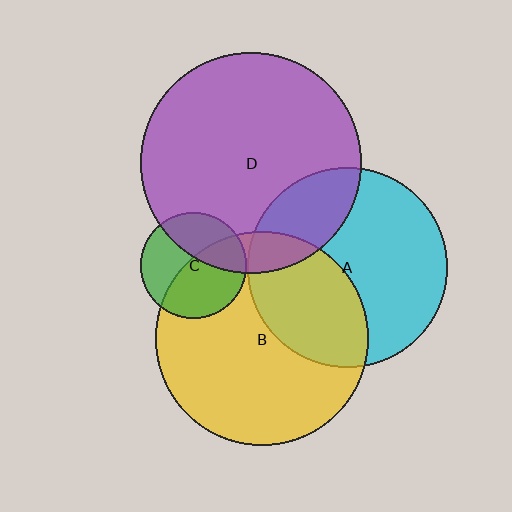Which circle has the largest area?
Circle D (purple).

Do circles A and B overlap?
Yes.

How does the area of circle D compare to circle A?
Approximately 1.2 times.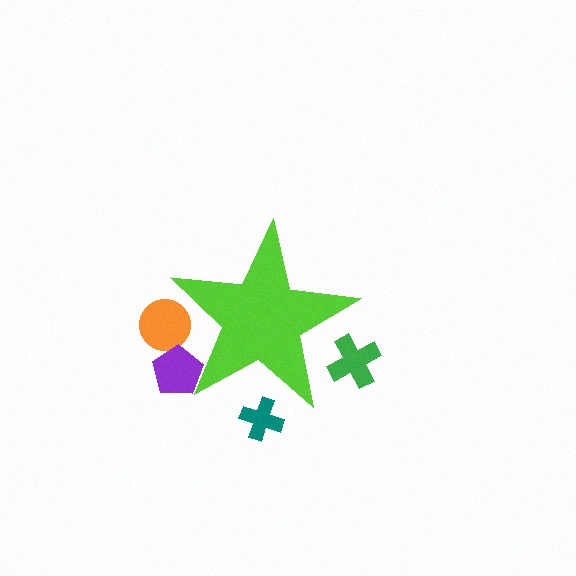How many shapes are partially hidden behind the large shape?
4 shapes are partially hidden.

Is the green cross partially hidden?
Yes, the green cross is partially hidden behind the lime star.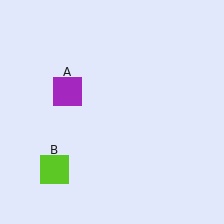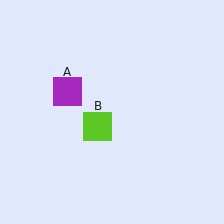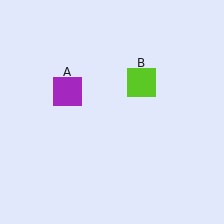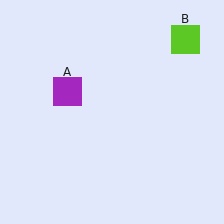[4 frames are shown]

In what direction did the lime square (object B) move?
The lime square (object B) moved up and to the right.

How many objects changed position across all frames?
1 object changed position: lime square (object B).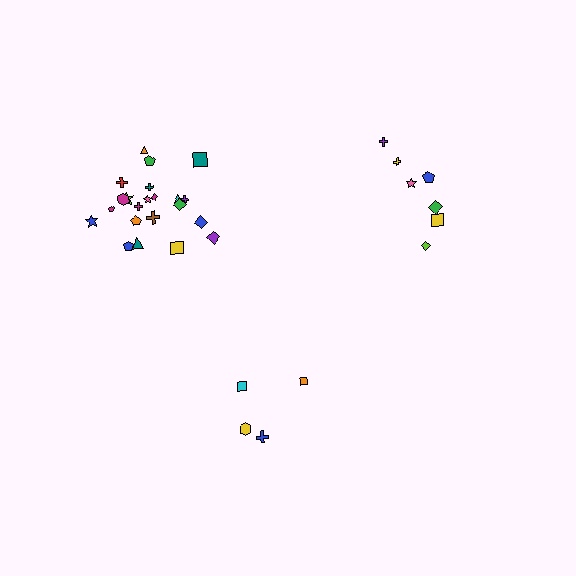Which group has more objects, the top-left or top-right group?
The top-left group.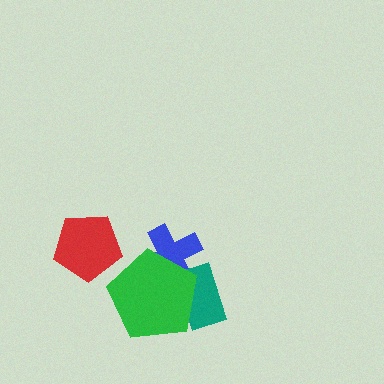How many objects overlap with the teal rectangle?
2 objects overlap with the teal rectangle.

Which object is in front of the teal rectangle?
The green pentagon is in front of the teal rectangle.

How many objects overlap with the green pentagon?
2 objects overlap with the green pentagon.